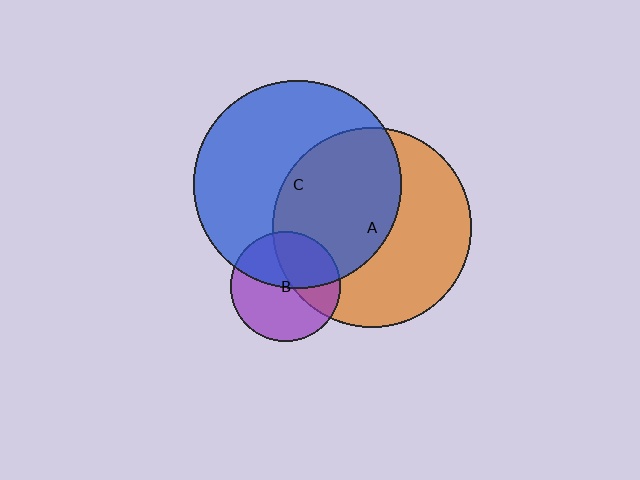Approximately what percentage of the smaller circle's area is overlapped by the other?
Approximately 40%.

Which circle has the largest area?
Circle C (blue).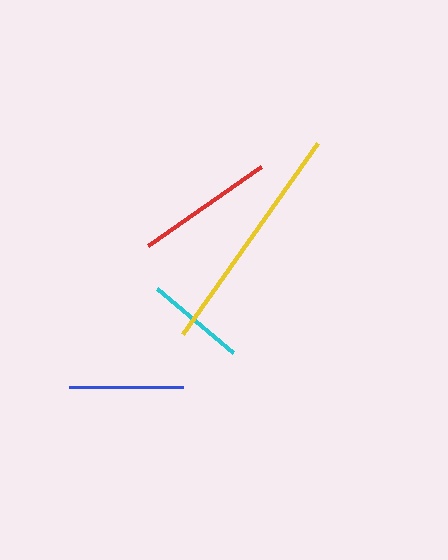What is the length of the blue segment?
The blue segment is approximately 114 pixels long.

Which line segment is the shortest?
The cyan line is the shortest at approximately 99 pixels.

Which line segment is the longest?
The yellow line is the longest at approximately 233 pixels.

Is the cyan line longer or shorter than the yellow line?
The yellow line is longer than the cyan line.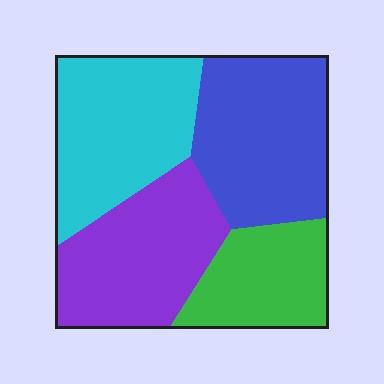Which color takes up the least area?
Green, at roughly 20%.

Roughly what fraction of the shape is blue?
Blue covers roughly 30% of the shape.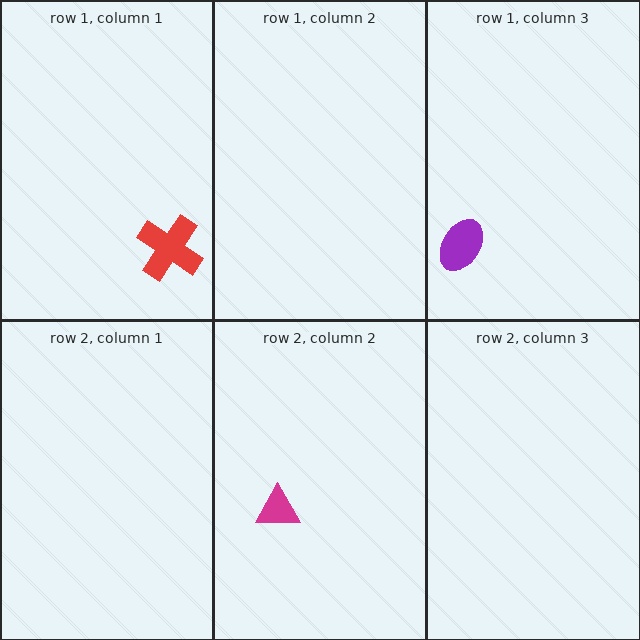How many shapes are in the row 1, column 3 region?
1.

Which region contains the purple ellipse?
The row 1, column 3 region.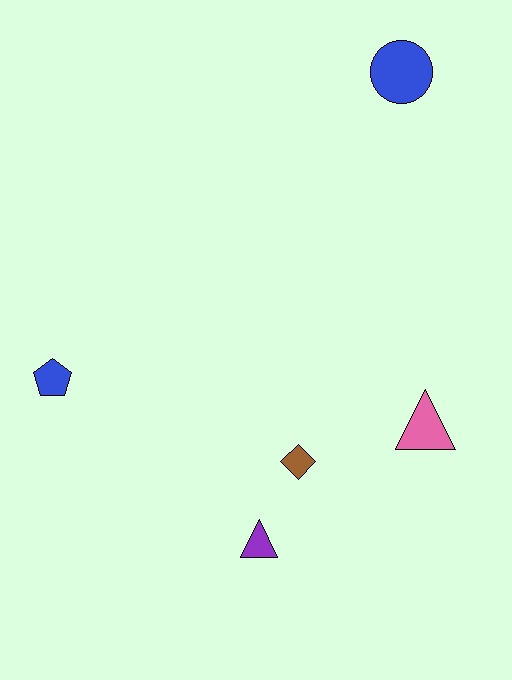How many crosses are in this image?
There are no crosses.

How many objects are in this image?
There are 5 objects.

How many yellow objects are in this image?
There are no yellow objects.